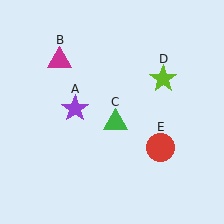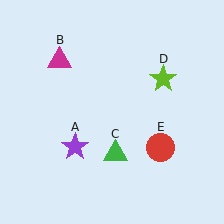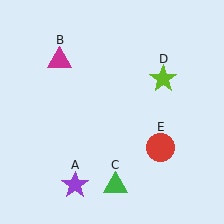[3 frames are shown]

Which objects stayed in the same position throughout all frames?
Magenta triangle (object B) and lime star (object D) and red circle (object E) remained stationary.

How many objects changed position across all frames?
2 objects changed position: purple star (object A), green triangle (object C).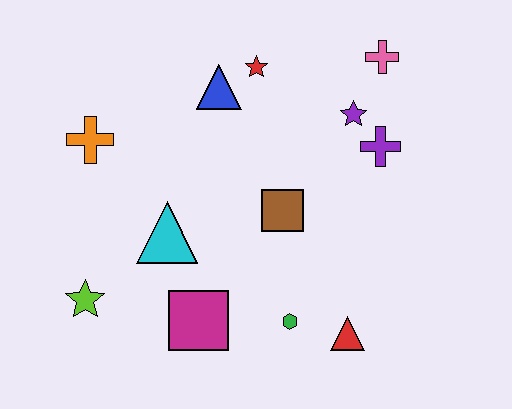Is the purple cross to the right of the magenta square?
Yes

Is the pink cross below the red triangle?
No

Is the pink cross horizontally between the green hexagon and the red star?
No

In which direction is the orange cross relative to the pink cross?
The orange cross is to the left of the pink cross.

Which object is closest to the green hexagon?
The red triangle is closest to the green hexagon.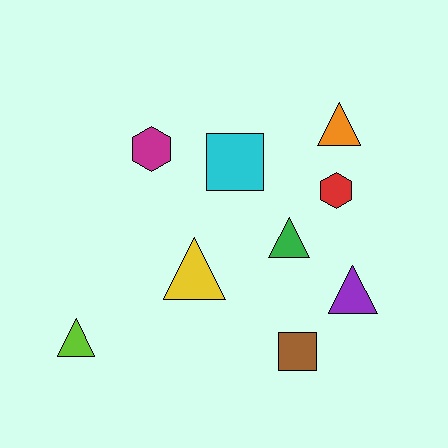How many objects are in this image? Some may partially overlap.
There are 9 objects.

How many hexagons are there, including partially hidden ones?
There are 2 hexagons.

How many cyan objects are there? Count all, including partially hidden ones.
There is 1 cyan object.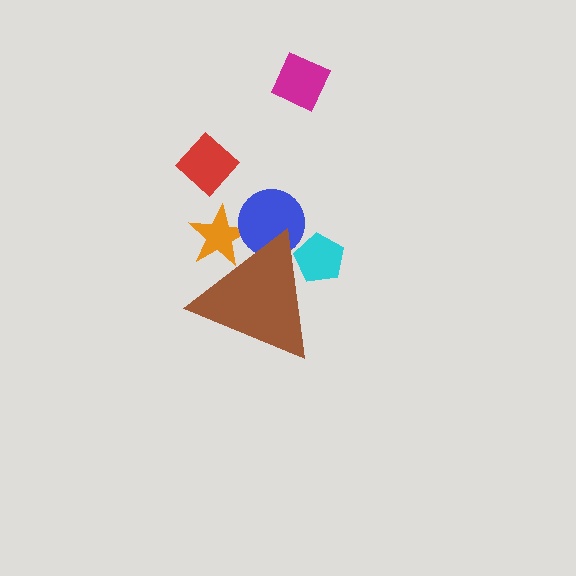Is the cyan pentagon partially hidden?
Yes, the cyan pentagon is partially hidden behind the brown triangle.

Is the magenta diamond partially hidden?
No, the magenta diamond is fully visible.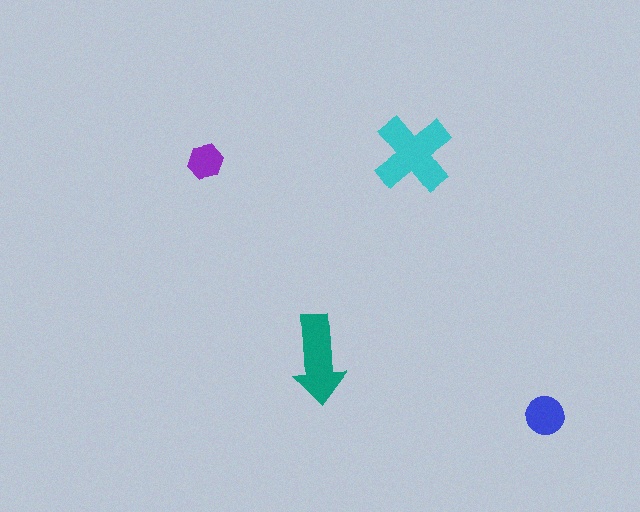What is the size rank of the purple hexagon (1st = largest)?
4th.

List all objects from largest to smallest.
The cyan cross, the teal arrow, the blue circle, the purple hexagon.